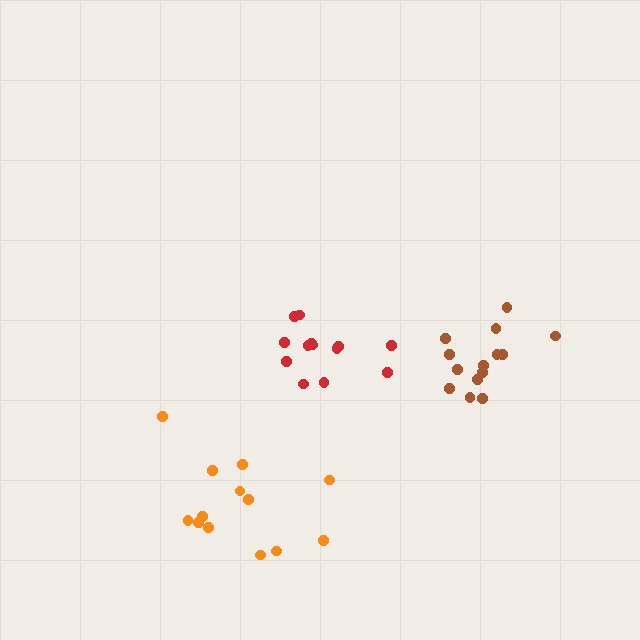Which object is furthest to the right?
The brown cluster is rightmost.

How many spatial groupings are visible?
There are 3 spatial groupings.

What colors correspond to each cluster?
The clusters are colored: brown, orange, red.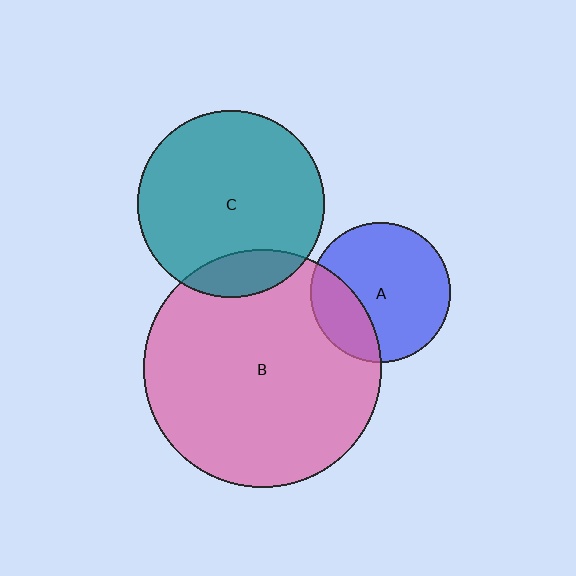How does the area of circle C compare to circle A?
Approximately 1.8 times.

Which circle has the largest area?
Circle B (pink).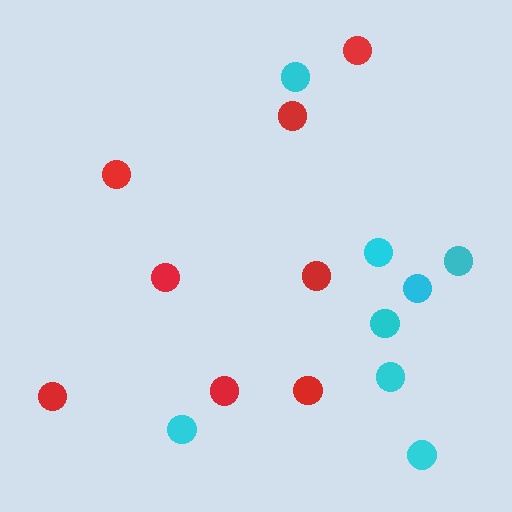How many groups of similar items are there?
There are 2 groups: one group of red circles (8) and one group of cyan circles (8).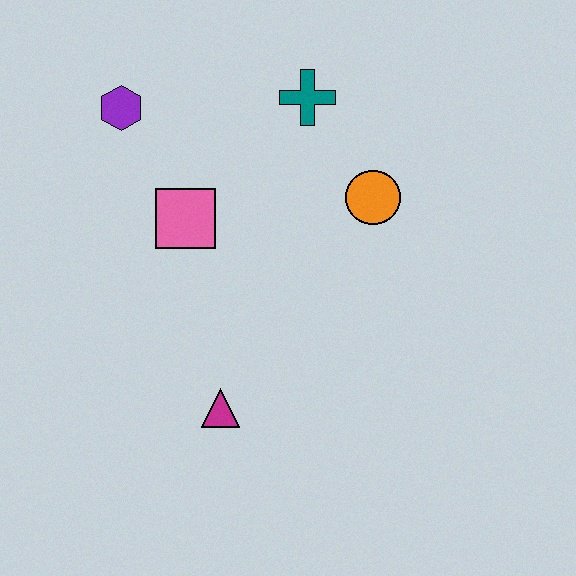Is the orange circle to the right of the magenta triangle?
Yes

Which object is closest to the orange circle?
The teal cross is closest to the orange circle.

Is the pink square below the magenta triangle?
No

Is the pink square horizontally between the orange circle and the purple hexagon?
Yes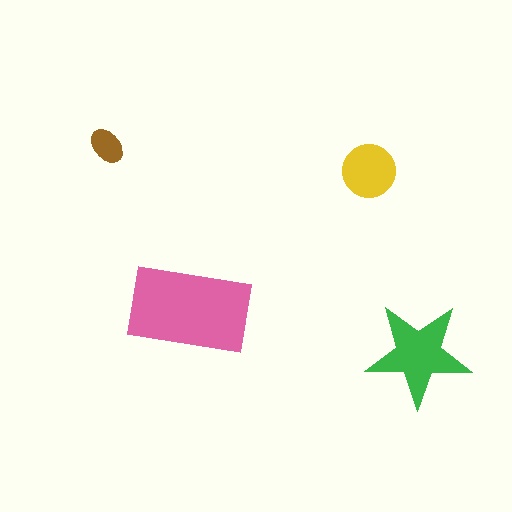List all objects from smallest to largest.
The brown ellipse, the yellow circle, the green star, the pink rectangle.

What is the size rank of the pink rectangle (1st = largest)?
1st.